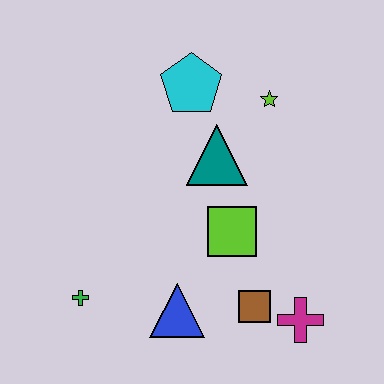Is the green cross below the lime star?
Yes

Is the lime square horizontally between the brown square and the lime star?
No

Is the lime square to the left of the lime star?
Yes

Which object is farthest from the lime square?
The green cross is farthest from the lime square.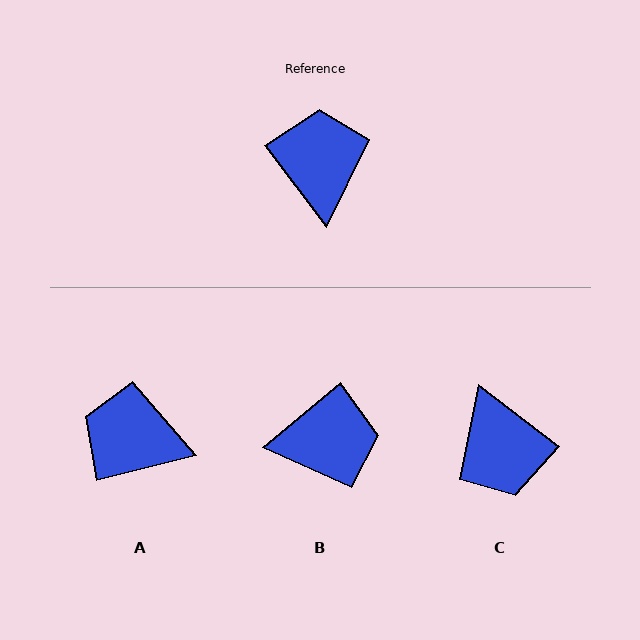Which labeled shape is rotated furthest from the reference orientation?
C, about 165 degrees away.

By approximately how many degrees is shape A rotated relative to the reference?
Approximately 67 degrees counter-clockwise.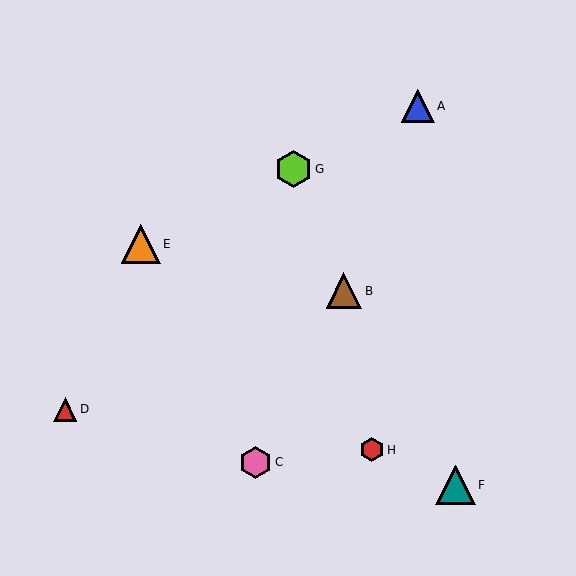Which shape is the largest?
The teal triangle (labeled F) is the largest.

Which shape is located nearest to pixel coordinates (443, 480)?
The teal triangle (labeled F) at (455, 485) is nearest to that location.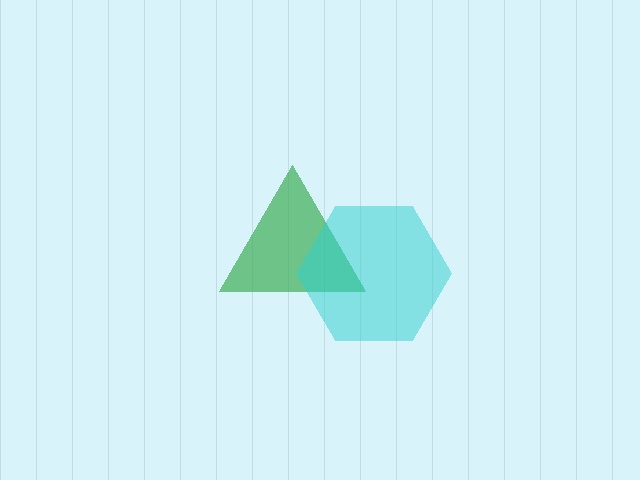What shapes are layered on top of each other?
The layered shapes are: a green triangle, a cyan hexagon.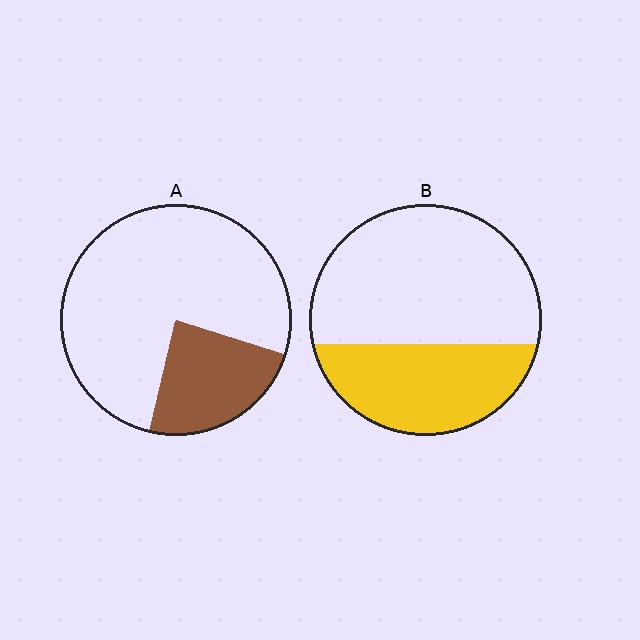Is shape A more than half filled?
No.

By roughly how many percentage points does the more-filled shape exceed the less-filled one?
By roughly 15 percentage points (B over A).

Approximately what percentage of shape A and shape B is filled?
A is approximately 25% and B is approximately 35%.